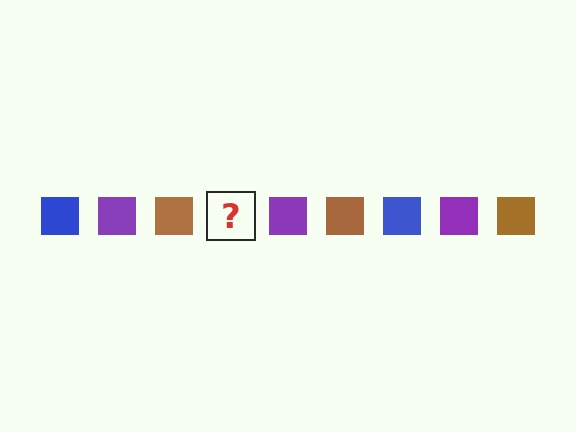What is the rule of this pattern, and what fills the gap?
The rule is that the pattern cycles through blue, purple, brown squares. The gap should be filled with a blue square.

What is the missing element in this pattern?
The missing element is a blue square.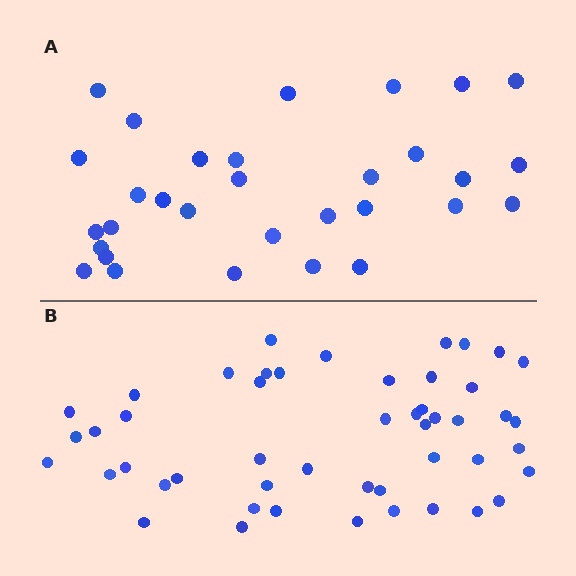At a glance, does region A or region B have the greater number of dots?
Region B (the bottom region) has more dots.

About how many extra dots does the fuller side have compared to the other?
Region B has approximately 20 more dots than region A.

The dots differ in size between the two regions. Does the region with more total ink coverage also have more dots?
No. Region A has more total ink coverage because its dots are larger, but region B actually contains more individual dots. Total area can be misleading — the number of items is what matters here.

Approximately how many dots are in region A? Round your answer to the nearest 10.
About 30 dots. (The exact count is 31, which rounds to 30.)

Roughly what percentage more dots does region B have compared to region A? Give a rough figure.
About 60% more.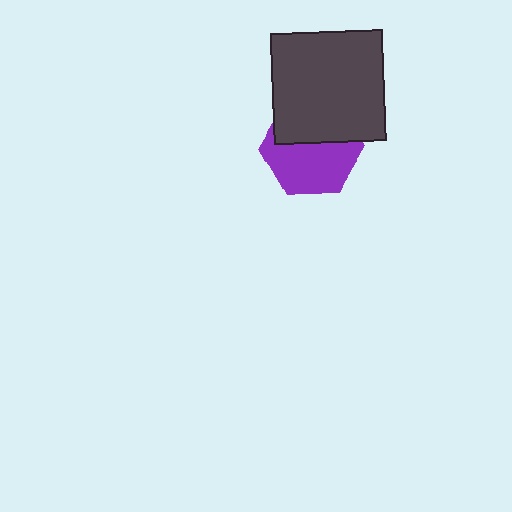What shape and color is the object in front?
The object in front is a dark gray square.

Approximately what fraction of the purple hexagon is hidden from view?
Roughly 42% of the purple hexagon is hidden behind the dark gray square.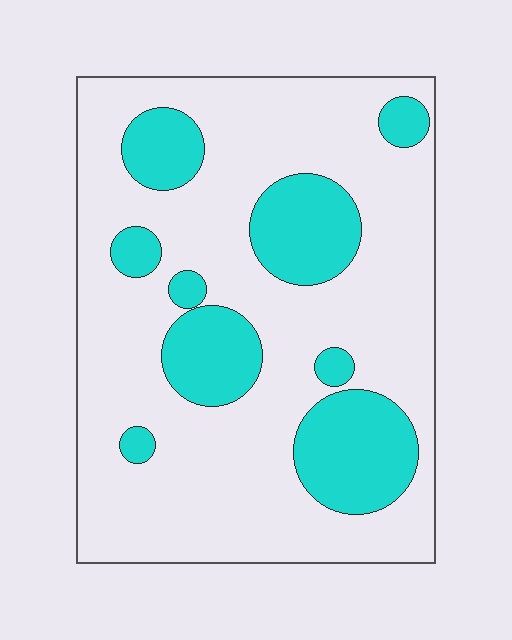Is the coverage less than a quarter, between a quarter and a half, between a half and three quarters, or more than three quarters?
Between a quarter and a half.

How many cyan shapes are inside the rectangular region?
9.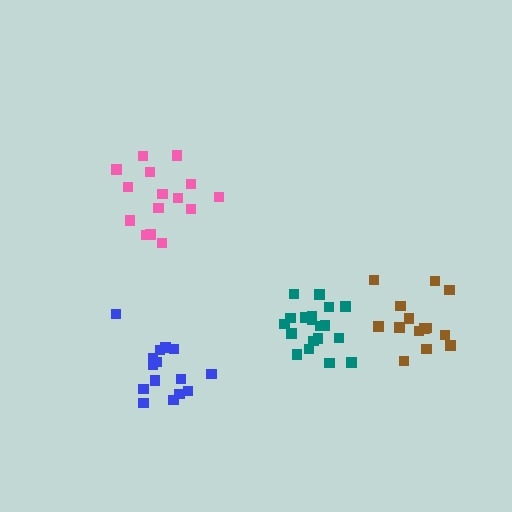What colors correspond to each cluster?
The clusters are colored: pink, teal, blue, brown.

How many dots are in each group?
Group 1: 15 dots, Group 2: 19 dots, Group 3: 15 dots, Group 4: 14 dots (63 total).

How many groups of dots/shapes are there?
There are 4 groups.